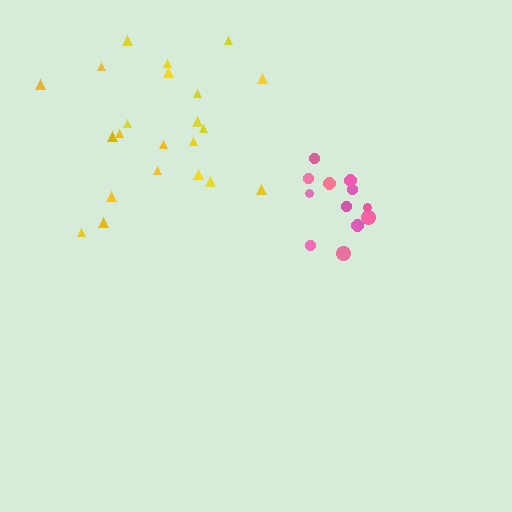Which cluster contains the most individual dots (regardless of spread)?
Yellow (22).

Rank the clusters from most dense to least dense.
pink, yellow.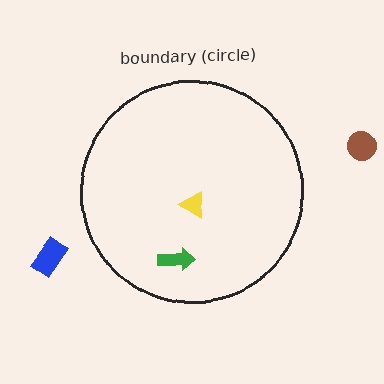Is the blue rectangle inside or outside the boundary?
Outside.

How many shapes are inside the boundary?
2 inside, 2 outside.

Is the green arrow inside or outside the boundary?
Inside.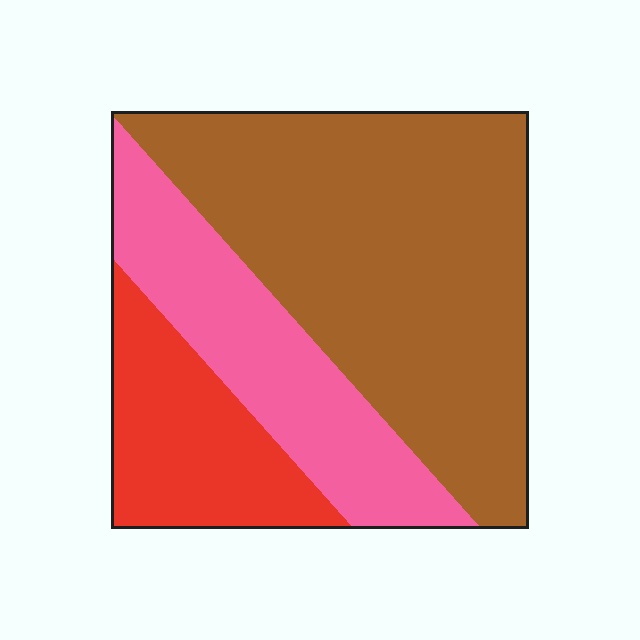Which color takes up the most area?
Brown, at roughly 55%.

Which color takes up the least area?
Red, at roughly 20%.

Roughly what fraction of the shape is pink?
Pink covers 25% of the shape.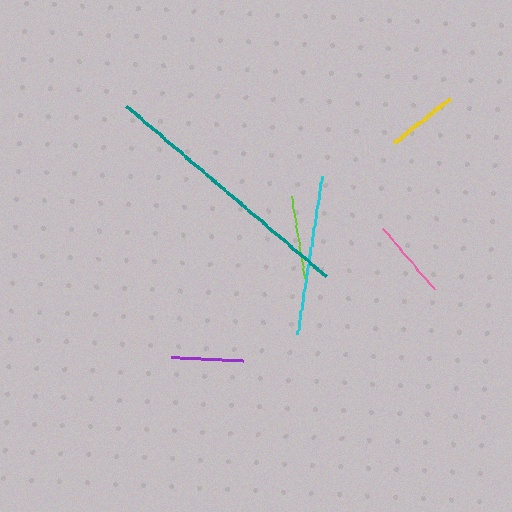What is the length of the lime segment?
The lime segment is approximately 84 pixels long.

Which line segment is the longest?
The teal line is the longest at approximately 263 pixels.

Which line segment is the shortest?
The yellow line is the shortest at approximately 71 pixels.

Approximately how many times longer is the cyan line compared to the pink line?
The cyan line is approximately 2.0 times the length of the pink line.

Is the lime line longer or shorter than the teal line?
The teal line is longer than the lime line.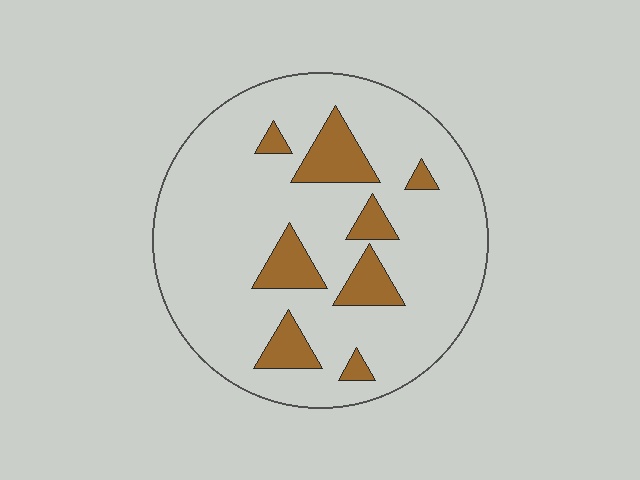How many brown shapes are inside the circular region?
8.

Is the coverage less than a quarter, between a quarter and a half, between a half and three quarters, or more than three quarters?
Less than a quarter.